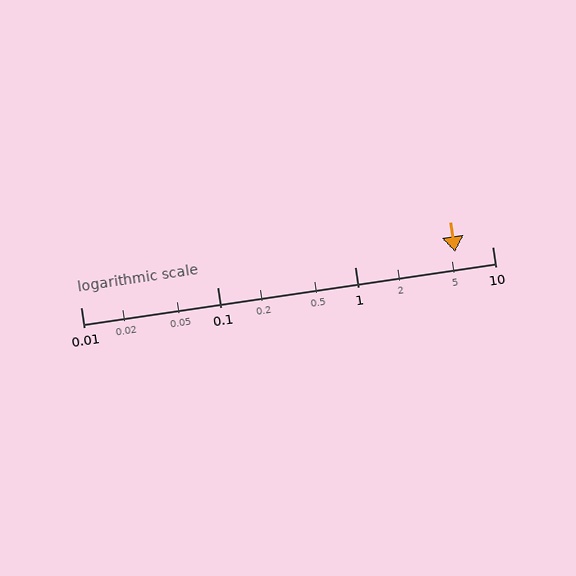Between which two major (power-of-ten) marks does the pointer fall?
The pointer is between 1 and 10.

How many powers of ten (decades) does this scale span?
The scale spans 3 decades, from 0.01 to 10.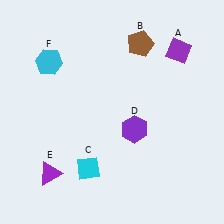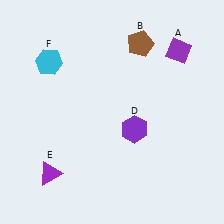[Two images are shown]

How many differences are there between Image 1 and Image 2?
There is 1 difference between the two images.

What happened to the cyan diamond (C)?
The cyan diamond (C) was removed in Image 2. It was in the bottom-left area of Image 1.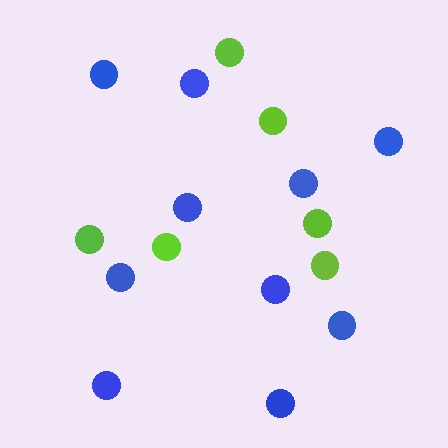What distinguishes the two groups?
There are 2 groups: one group of lime circles (6) and one group of blue circles (10).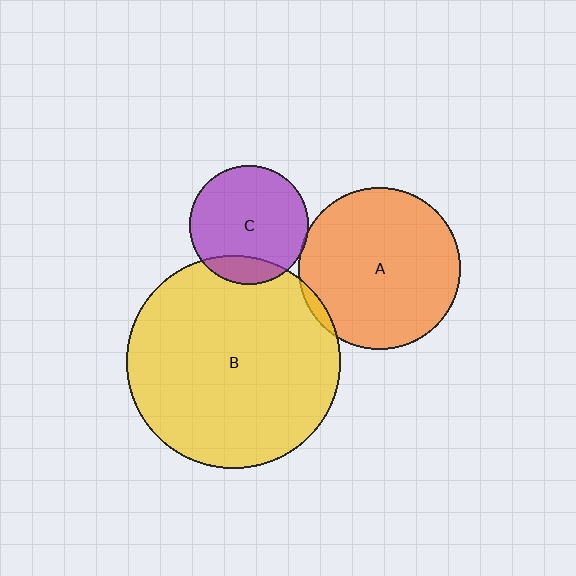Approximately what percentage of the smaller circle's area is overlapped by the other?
Approximately 15%.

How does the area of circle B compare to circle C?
Approximately 3.2 times.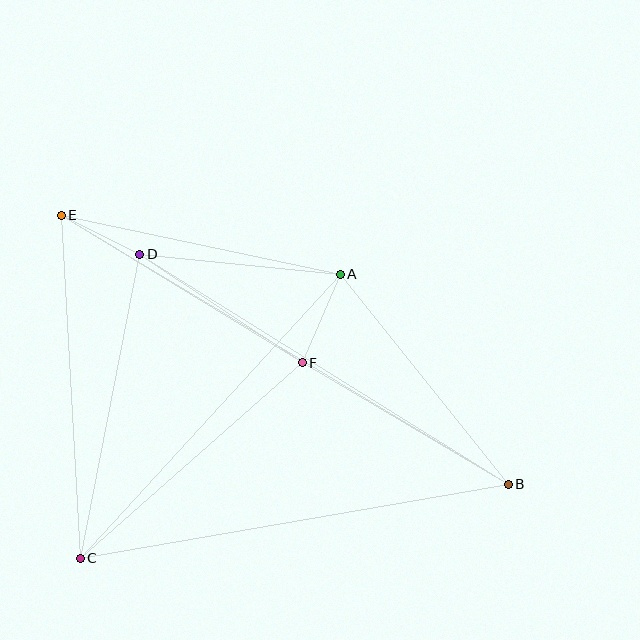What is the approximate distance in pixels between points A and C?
The distance between A and C is approximately 385 pixels.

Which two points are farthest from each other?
Points B and E are farthest from each other.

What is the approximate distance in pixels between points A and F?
The distance between A and F is approximately 96 pixels.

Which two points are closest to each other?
Points D and E are closest to each other.